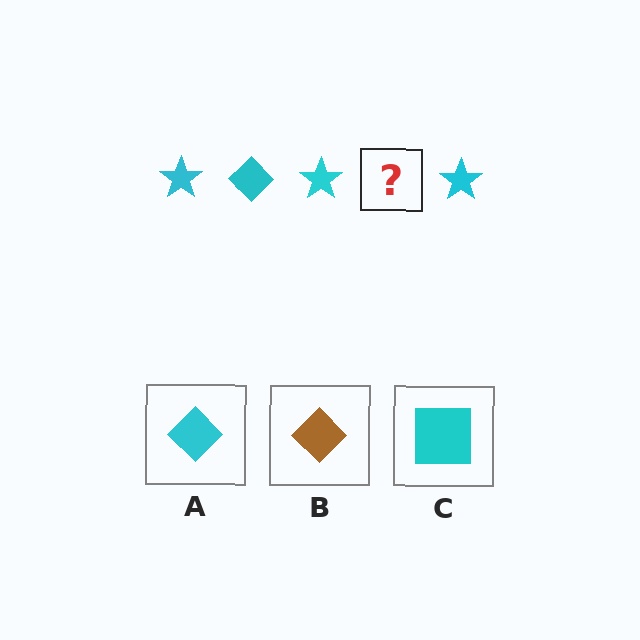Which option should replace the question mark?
Option A.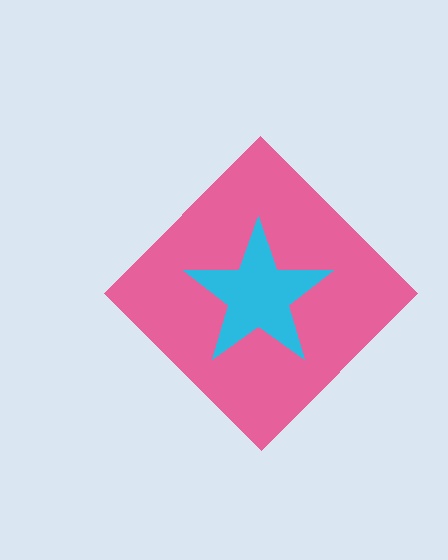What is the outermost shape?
The pink diamond.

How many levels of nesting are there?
2.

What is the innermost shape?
The cyan star.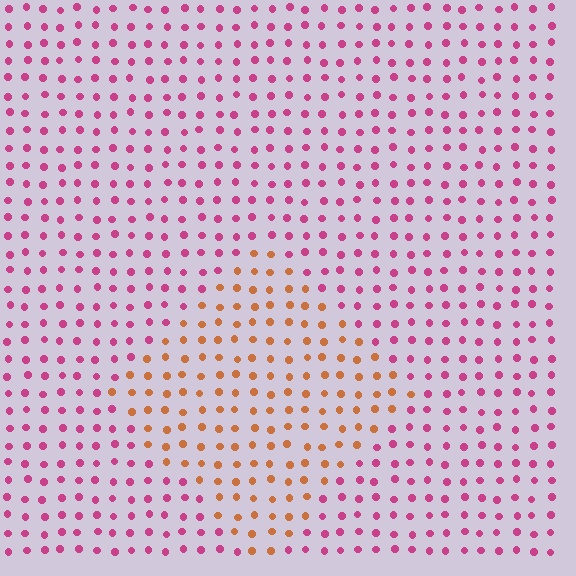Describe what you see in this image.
The image is filled with small magenta elements in a uniform arrangement. A diamond-shaped region is visible where the elements are tinted to a slightly different hue, forming a subtle color boundary.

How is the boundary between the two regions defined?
The boundary is defined purely by a slight shift in hue (about 55 degrees). Spacing, size, and orientation are identical on both sides.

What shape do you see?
I see a diamond.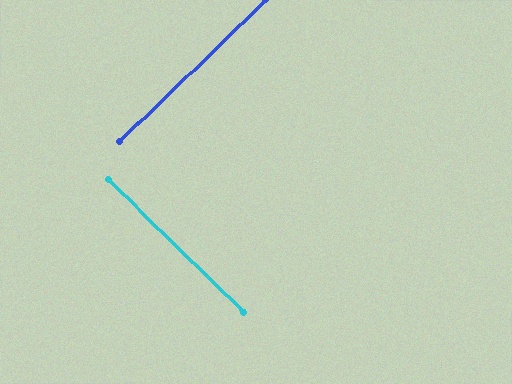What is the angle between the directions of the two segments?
Approximately 88 degrees.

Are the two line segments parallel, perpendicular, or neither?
Perpendicular — they meet at approximately 88°.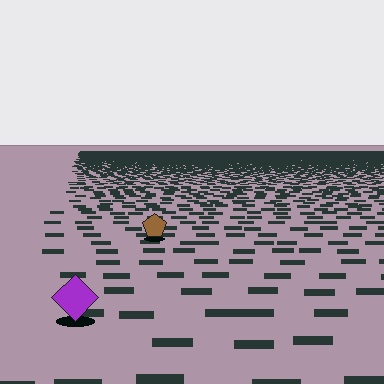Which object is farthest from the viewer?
The brown pentagon is farthest from the viewer. It appears smaller and the ground texture around it is denser.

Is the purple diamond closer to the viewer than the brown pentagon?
Yes. The purple diamond is closer — you can tell from the texture gradient: the ground texture is coarser near it.